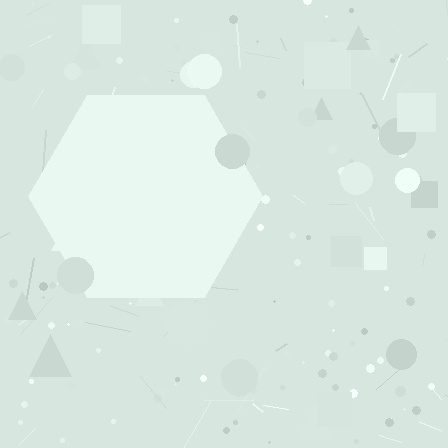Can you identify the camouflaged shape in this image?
The camouflaged shape is a hexagon.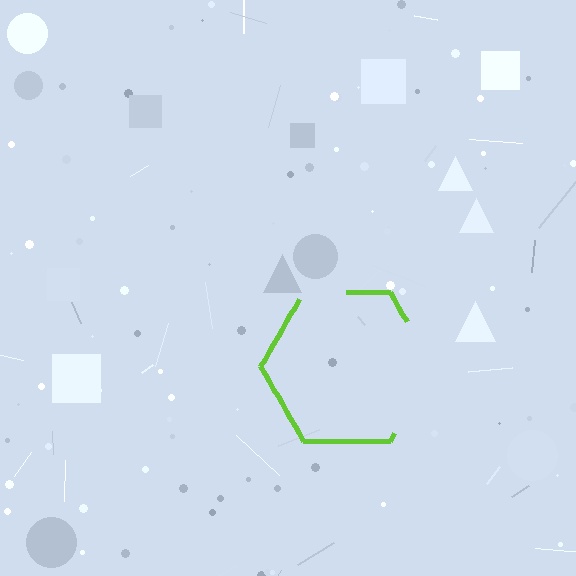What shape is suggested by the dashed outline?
The dashed outline suggests a hexagon.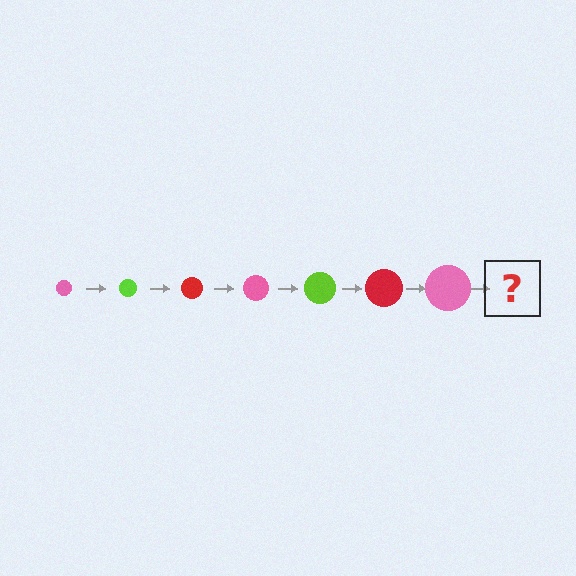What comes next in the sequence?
The next element should be a lime circle, larger than the previous one.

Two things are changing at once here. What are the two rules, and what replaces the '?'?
The two rules are that the circle grows larger each step and the color cycles through pink, lime, and red. The '?' should be a lime circle, larger than the previous one.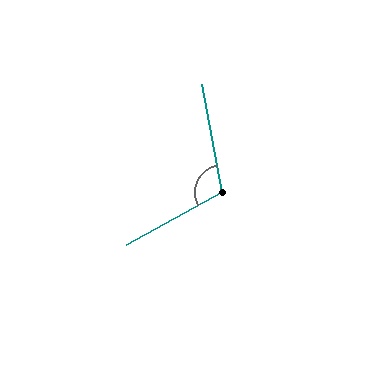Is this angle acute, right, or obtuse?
It is obtuse.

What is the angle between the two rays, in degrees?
Approximately 108 degrees.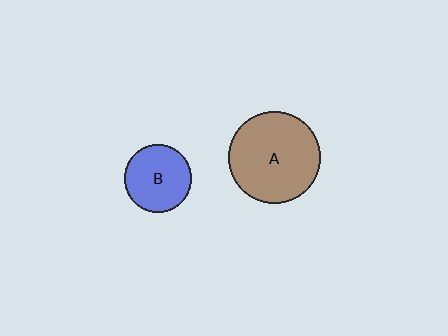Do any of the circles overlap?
No, none of the circles overlap.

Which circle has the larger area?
Circle A (brown).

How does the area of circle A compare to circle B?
Approximately 1.8 times.